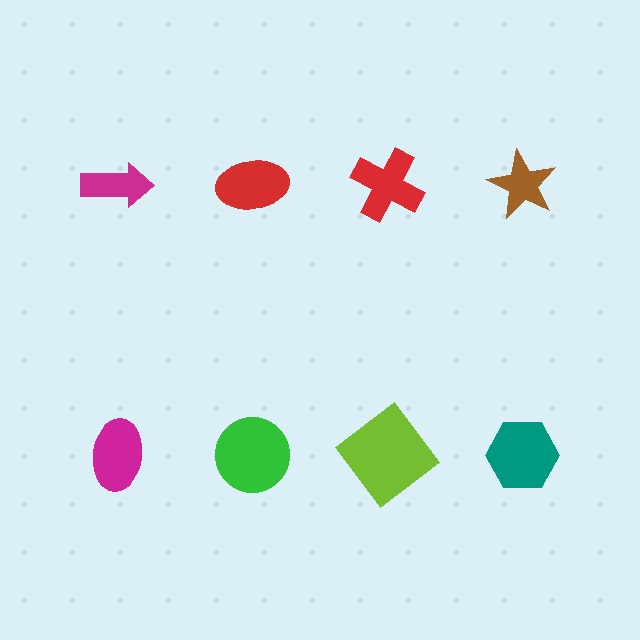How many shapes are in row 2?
4 shapes.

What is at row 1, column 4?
A brown star.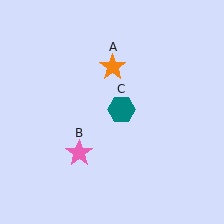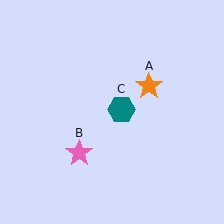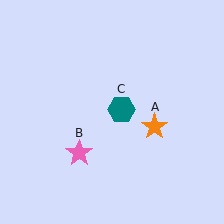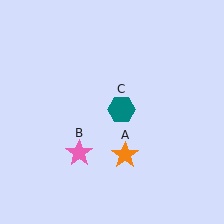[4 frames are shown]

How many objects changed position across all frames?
1 object changed position: orange star (object A).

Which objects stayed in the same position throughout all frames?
Pink star (object B) and teal hexagon (object C) remained stationary.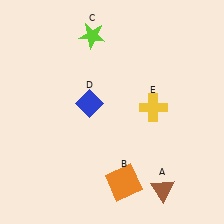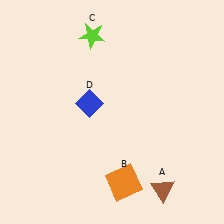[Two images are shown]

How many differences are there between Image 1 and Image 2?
There is 1 difference between the two images.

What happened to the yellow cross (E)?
The yellow cross (E) was removed in Image 2. It was in the top-right area of Image 1.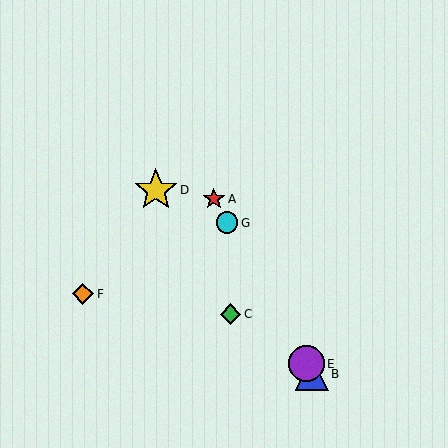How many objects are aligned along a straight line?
4 objects (A, B, E, G) are aligned along a straight line.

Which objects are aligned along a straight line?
Objects A, B, E, G are aligned along a straight line.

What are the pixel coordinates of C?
Object C is at (231, 314).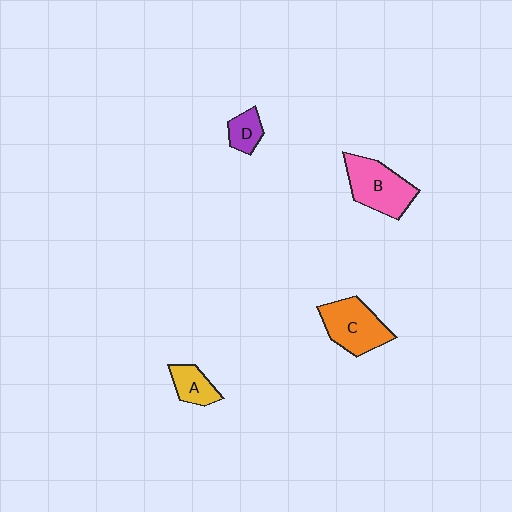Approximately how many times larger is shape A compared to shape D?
Approximately 1.2 times.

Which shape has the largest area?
Shape B (pink).